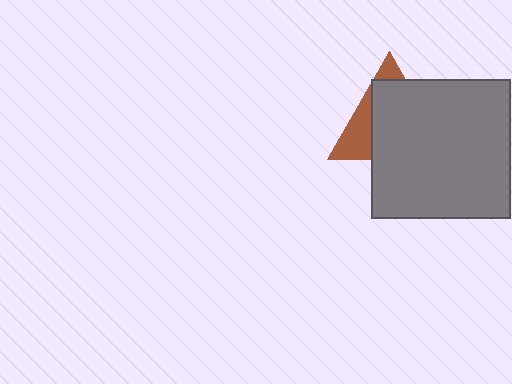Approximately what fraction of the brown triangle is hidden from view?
Roughly 67% of the brown triangle is hidden behind the gray square.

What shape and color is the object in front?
The object in front is a gray square.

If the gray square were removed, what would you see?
You would see the complete brown triangle.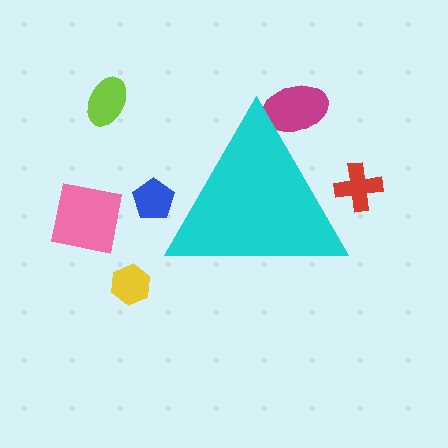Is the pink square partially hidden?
No, the pink square is fully visible.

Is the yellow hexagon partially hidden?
No, the yellow hexagon is fully visible.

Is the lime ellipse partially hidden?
No, the lime ellipse is fully visible.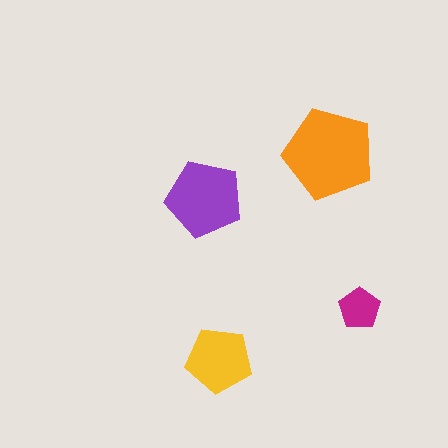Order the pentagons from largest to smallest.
the orange one, the purple one, the yellow one, the magenta one.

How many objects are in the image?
There are 4 objects in the image.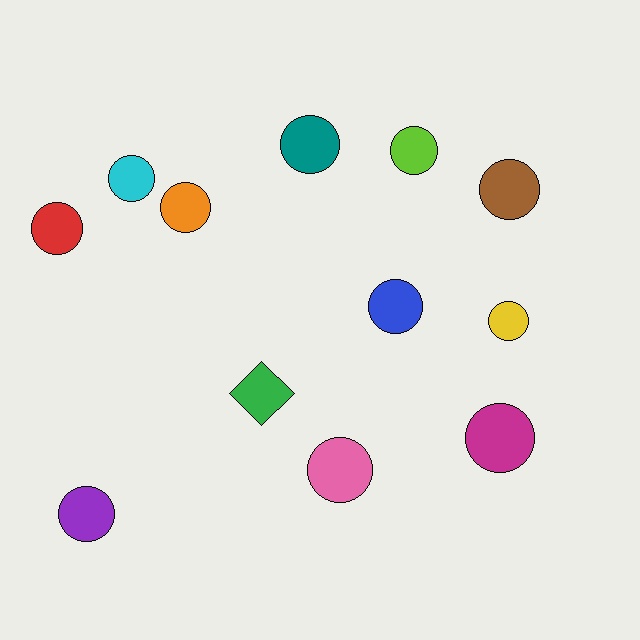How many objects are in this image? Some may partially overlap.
There are 12 objects.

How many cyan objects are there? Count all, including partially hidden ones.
There is 1 cyan object.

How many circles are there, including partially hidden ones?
There are 11 circles.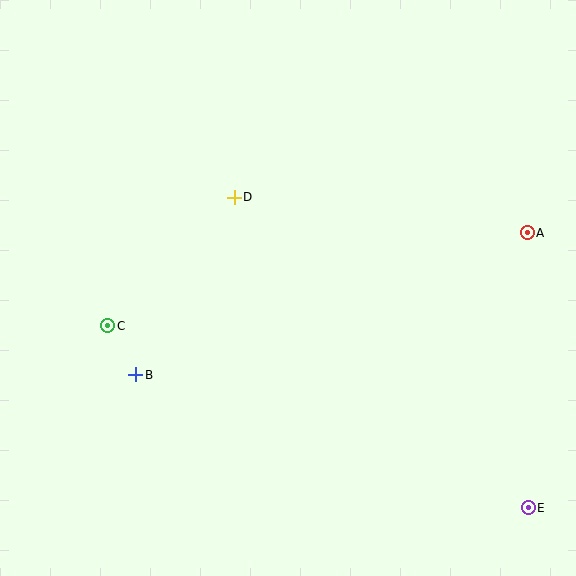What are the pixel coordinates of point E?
Point E is at (528, 508).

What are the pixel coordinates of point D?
Point D is at (234, 197).